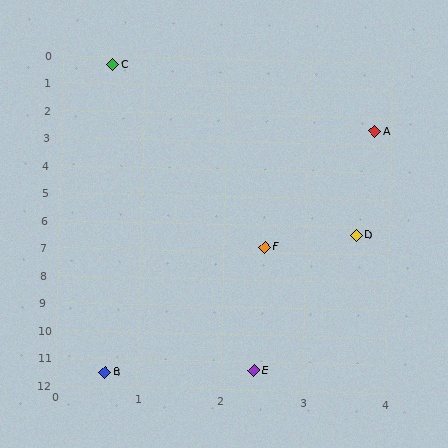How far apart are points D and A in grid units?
Points D and A are about 3.8 grid units apart.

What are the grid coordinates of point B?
Point B is at approximately (0.6, 11.5).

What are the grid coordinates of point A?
Point A is at approximately (3.8, 2.5).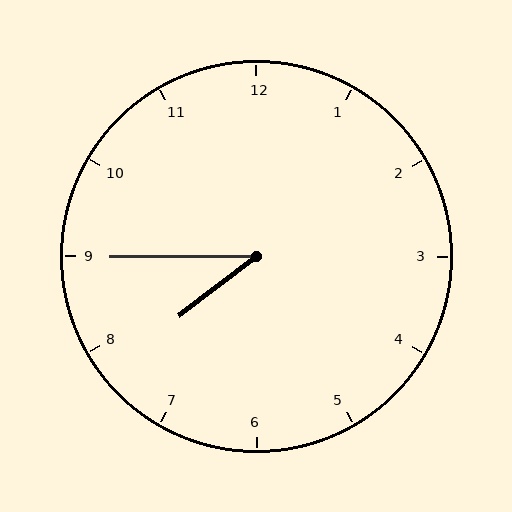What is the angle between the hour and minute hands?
Approximately 38 degrees.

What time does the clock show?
7:45.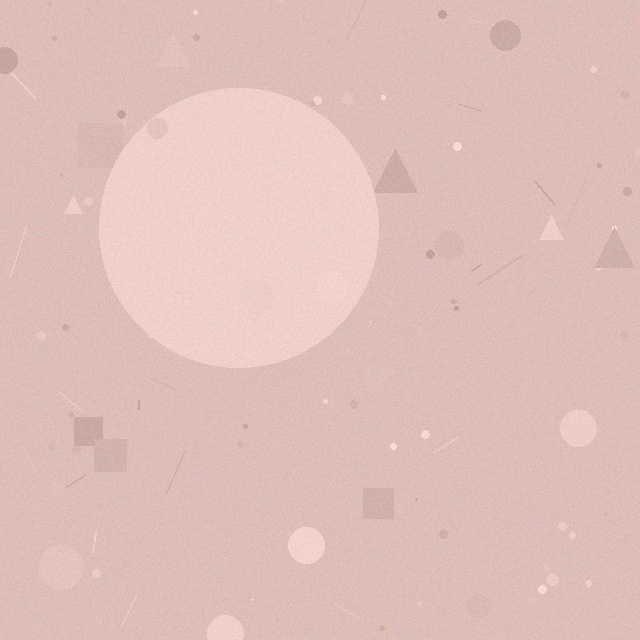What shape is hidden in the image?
A circle is hidden in the image.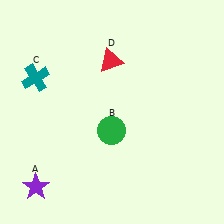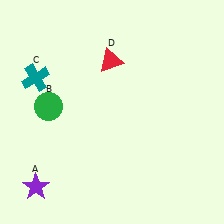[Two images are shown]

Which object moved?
The green circle (B) moved left.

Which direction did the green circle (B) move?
The green circle (B) moved left.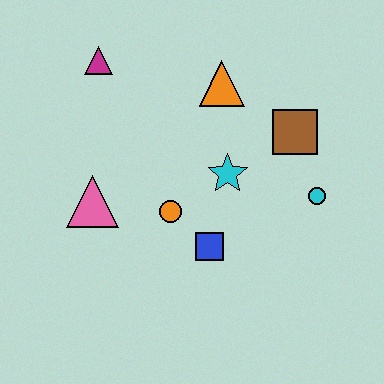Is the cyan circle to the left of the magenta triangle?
No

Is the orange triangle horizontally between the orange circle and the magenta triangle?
No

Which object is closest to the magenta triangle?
The orange triangle is closest to the magenta triangle.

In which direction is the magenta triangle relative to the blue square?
The magenta triangle is above the blue square.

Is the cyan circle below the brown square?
Yes